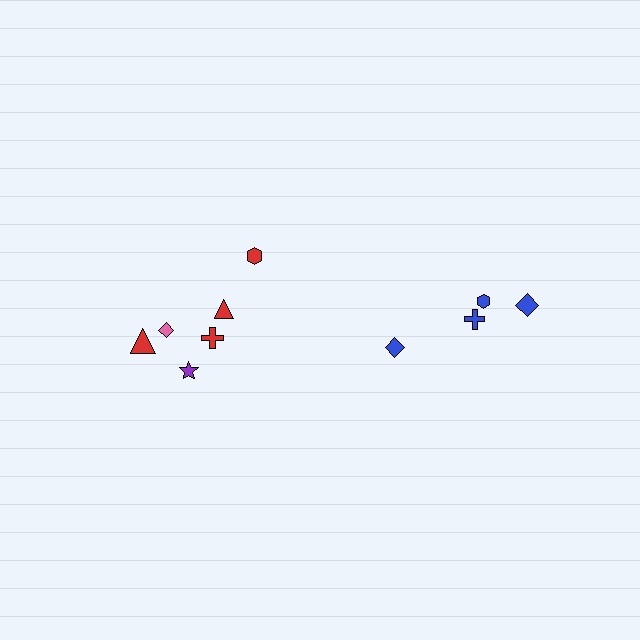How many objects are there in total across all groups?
There are 10 objects.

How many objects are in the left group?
There are 6 objects.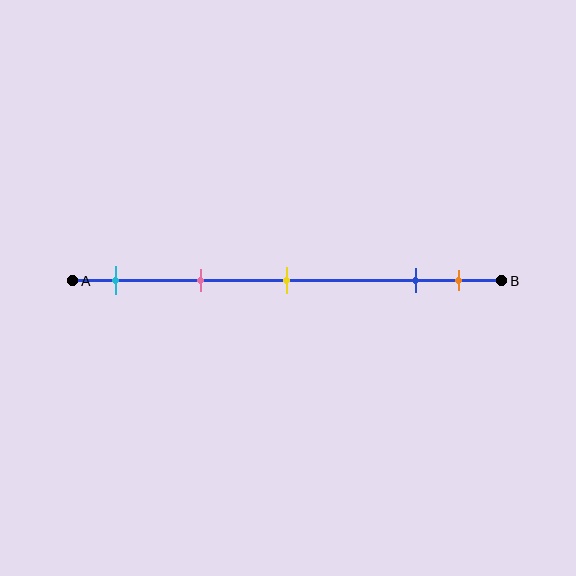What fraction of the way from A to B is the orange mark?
The orange mark is approximately 90% (0.9) of the way from A to B.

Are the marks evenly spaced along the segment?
No, the marks are not evenly spaced.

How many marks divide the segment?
There are 5 marks dividing the segment.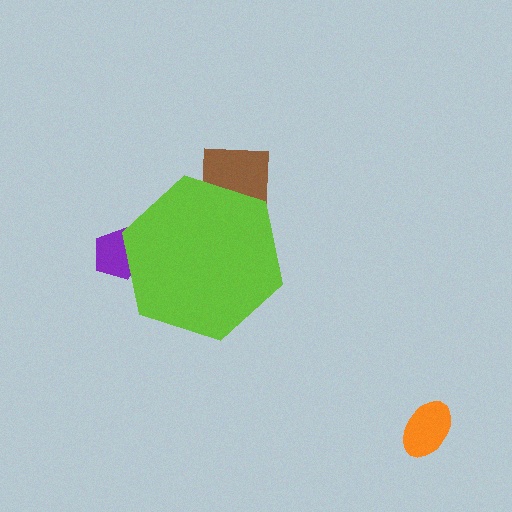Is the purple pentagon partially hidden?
Yes, the purple pentagon is partially hidden behind the lime hexagon.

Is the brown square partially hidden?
Yes, the brown square is partially hidden behind the lime hexagon.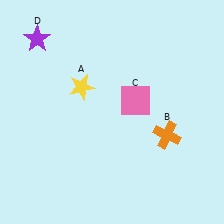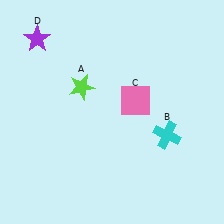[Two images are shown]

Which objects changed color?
A changed from yellow to lime. B changed from orange to cyan.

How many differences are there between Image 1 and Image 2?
There are 2 differences between the two images.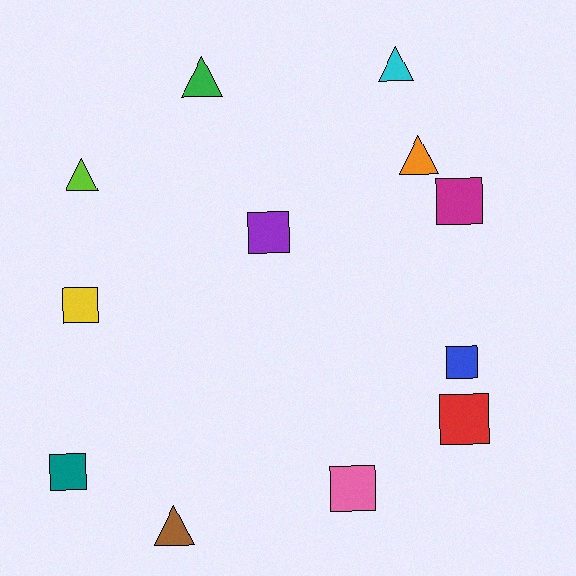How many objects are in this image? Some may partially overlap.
There are 12 objects.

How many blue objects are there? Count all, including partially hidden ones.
There is 1 blue object.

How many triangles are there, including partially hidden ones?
There are 5 triangles.